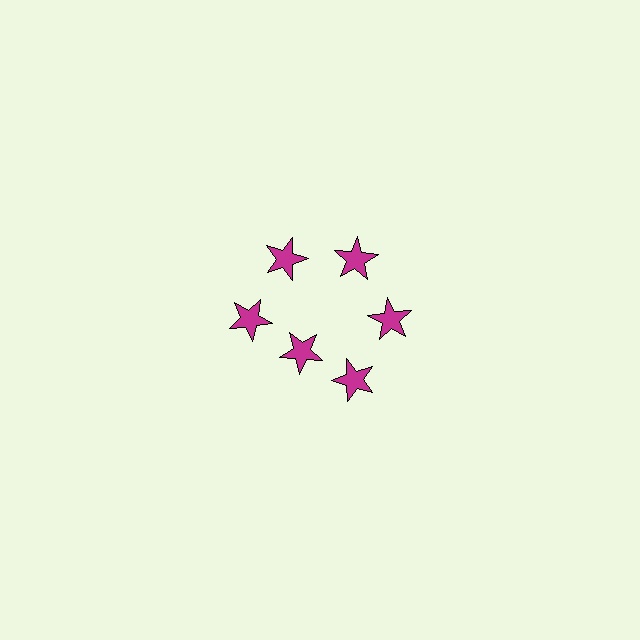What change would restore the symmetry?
The symmetry would be restored by moving it outward, back onto the ring so that all 6 stars sit at equal angles and equal distance from the center.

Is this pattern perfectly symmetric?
No. The 6 magenta stars are arranged in a ring, but one element near the 7 o'clock position is pulled inward toward the center, breaking the 6-fold rotational symmetry.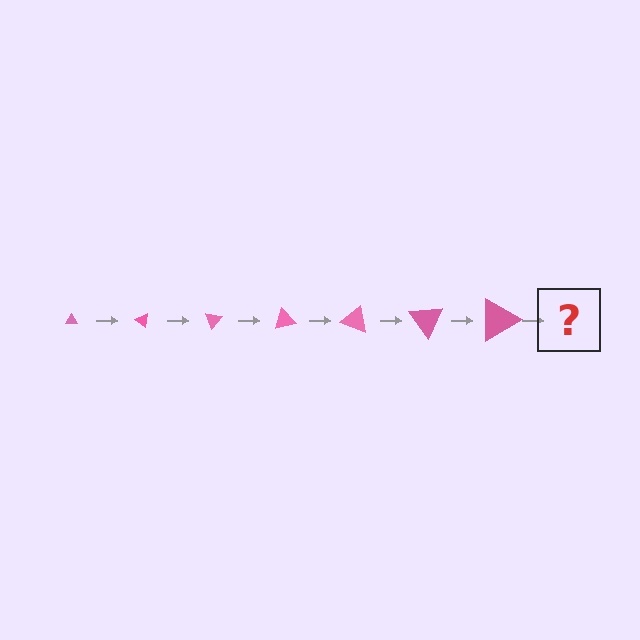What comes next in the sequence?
The next element should be a triangle, larger than the previous one and rotated 245 degrees from the start.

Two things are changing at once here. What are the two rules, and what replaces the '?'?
The two rules are that the triangle grows larger each step and it rotates 35 degrees each step. The '?' should be a triangle, larger than the previous one and rotated 245 degrees from the start.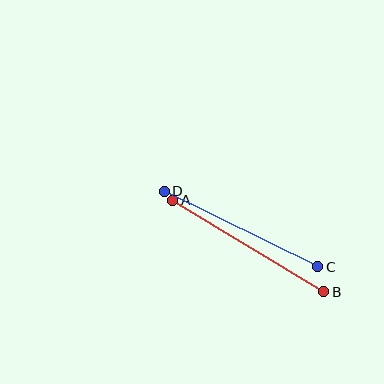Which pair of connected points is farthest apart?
Points A and B are farthest apart.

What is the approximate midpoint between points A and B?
The midpoint is at approximately (248, 246) pixels.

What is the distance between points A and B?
The distance is approximately 177 pixels.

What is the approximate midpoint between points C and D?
The midpoint is at approximately (241, 229) pixels.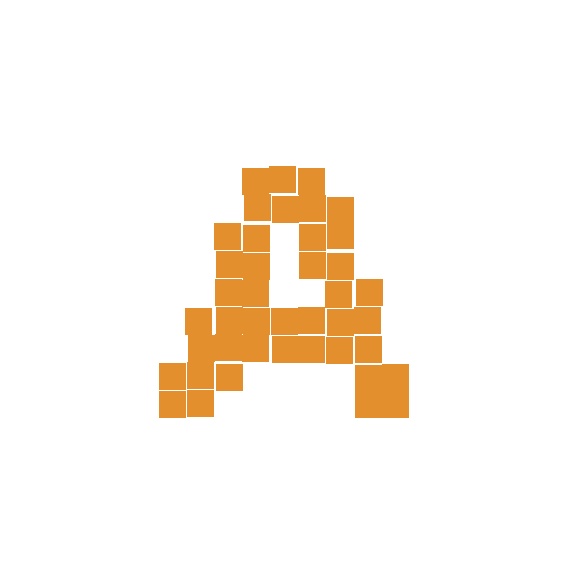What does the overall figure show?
The overall figure shows the letter A.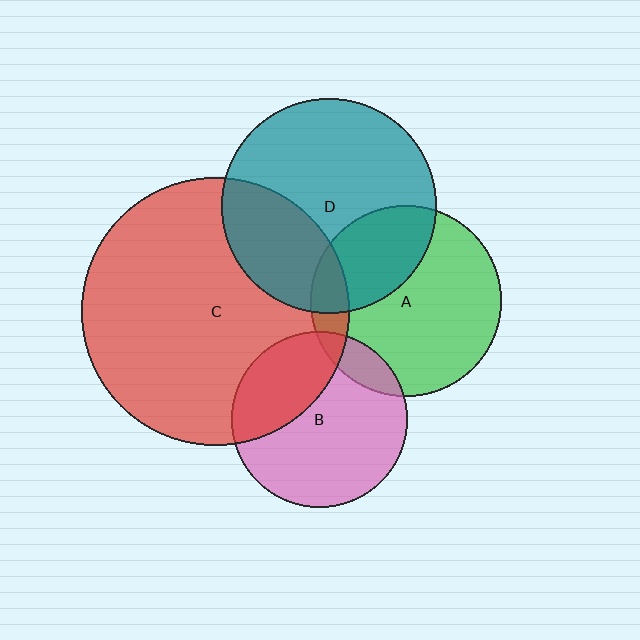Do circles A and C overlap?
Yes.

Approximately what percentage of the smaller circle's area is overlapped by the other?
Approximately 10%.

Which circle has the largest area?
Circle C (red).